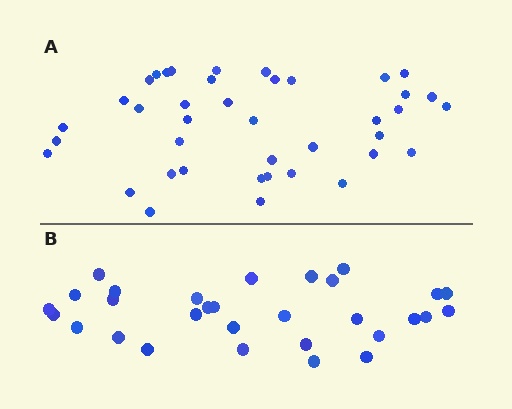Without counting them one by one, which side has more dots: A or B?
Region A (the top region) has more dots.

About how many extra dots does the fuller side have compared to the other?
Region A has roughly 10 or so more dots than region B.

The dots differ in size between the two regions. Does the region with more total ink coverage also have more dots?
No. Region B has more total ink coverage because its dots are larger, but region A actually contains more individual dots. Total area can be misleading — the number of items is what matters here.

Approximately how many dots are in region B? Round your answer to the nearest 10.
About 30 dots.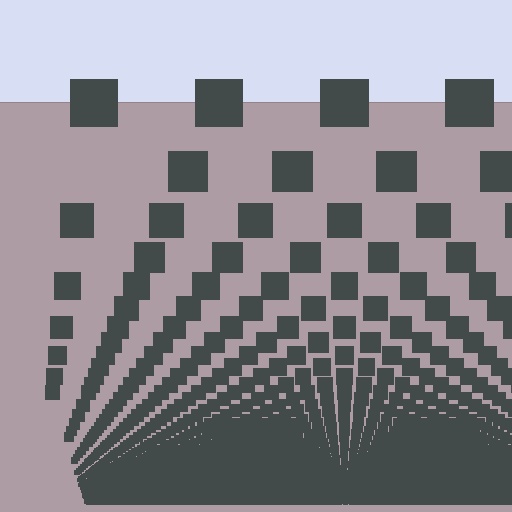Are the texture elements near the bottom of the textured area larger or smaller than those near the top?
Smaller. The gradient is inverted — elements near the bottom are smaller and denser.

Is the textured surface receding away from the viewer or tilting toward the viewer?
The surface appears to tilt toward the viewer. Texture elements get larger and sparser toward the top.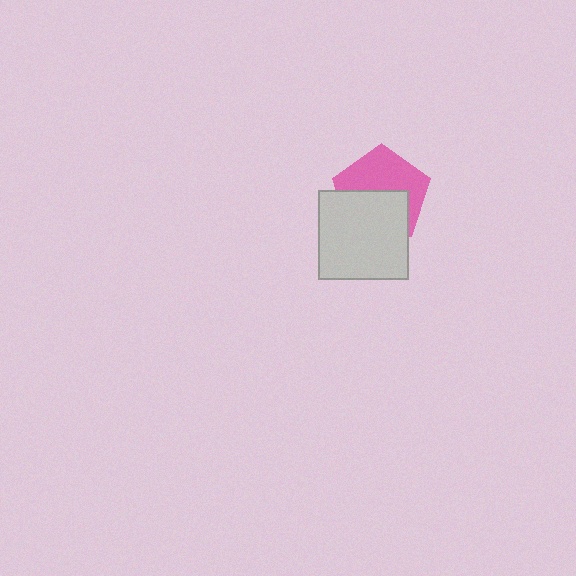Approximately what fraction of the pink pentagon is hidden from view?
Roughly 49% of the pink pentagon is hidden behind the light gray square.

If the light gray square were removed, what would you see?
You would see the complete pink pentagon.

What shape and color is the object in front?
The object in front is a light gray square.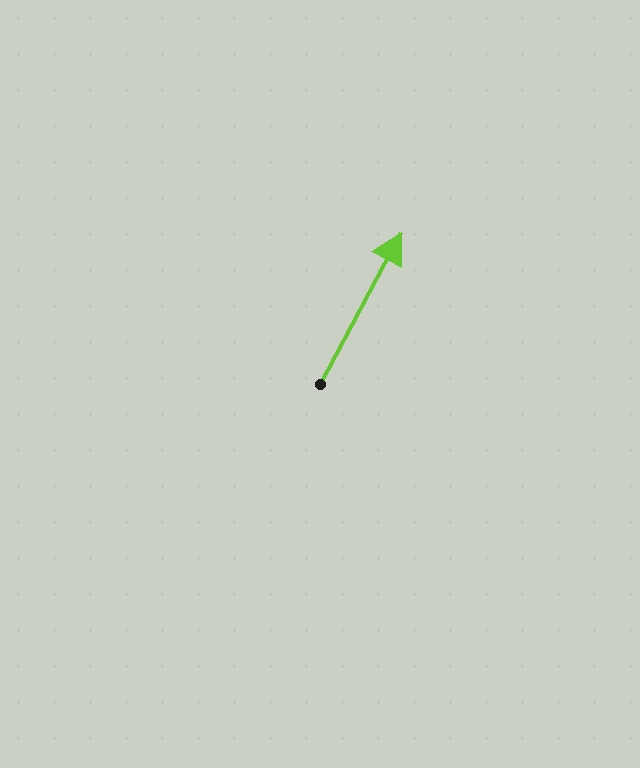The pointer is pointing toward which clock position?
Roughly 1 o'clock.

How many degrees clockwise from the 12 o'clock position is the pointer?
Approximately 28 degrees.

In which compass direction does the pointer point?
Northeast.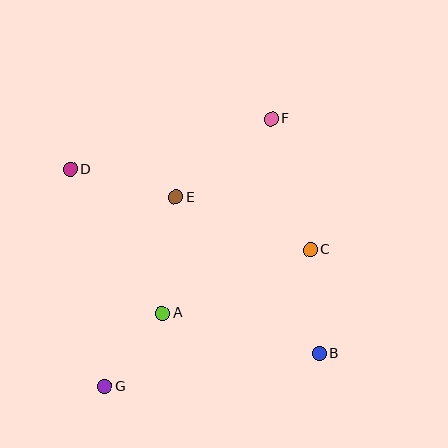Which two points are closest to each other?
Points A and G are closest to each other.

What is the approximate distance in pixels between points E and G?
The distance between E and G is approximately 202 pixels.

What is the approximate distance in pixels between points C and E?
The distance between C and E is approximately 144 pixels.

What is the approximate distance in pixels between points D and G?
The distance between D and G is approximately 219 pixels.